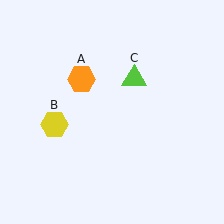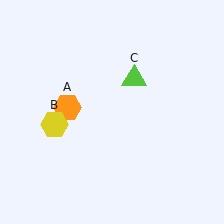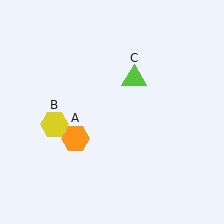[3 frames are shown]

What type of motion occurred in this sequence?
The orange hexagon (object A) rotated counterclockwise around the center of the scene.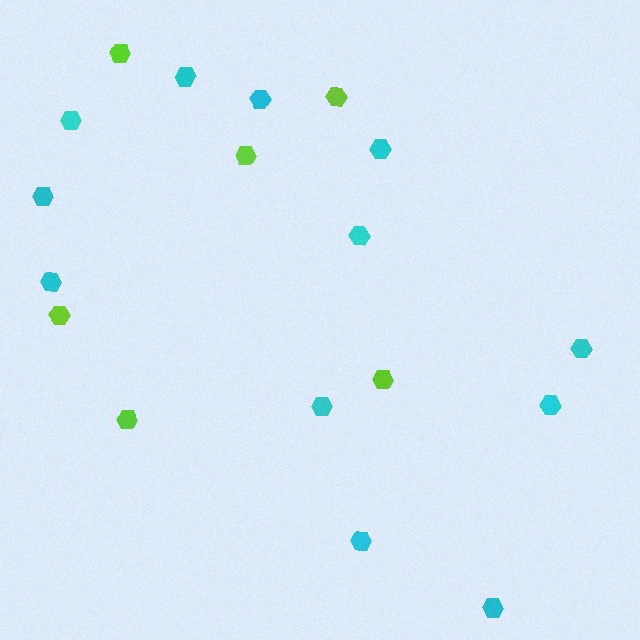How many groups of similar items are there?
There are 2 groups: one group of lime hexagons (6) and one group of cyan hexagons (12).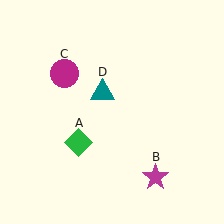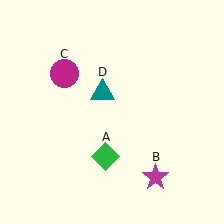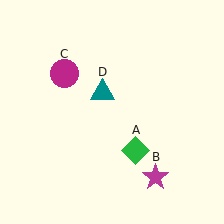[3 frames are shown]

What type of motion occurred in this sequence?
The green diamond (object A) rotated counterclockwise around the center of the scene.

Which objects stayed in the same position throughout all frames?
Magenta star (object B) and magenta circle (object C) and teal triangle (object D) remained stationary.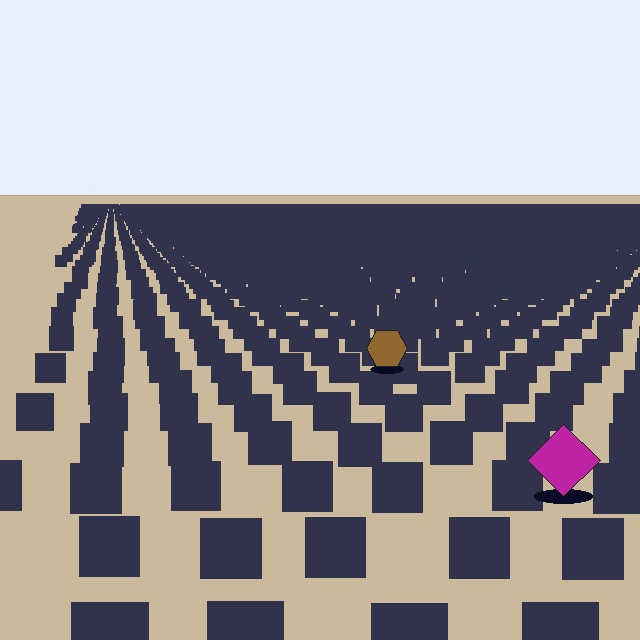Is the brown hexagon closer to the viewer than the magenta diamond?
No. The magenta diamond is closer — you can tell from the texture gradient: the ground texture is coarser near it.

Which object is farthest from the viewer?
The brown hexagon is farthest from the viewer. It appears smaller and the ground texture around it is denser.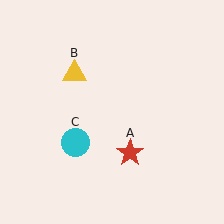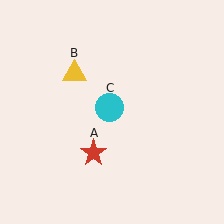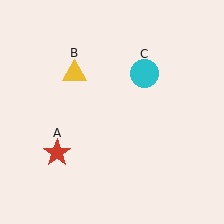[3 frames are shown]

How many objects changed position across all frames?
2 objects changed position: red star (object A), cyan circle (object C).